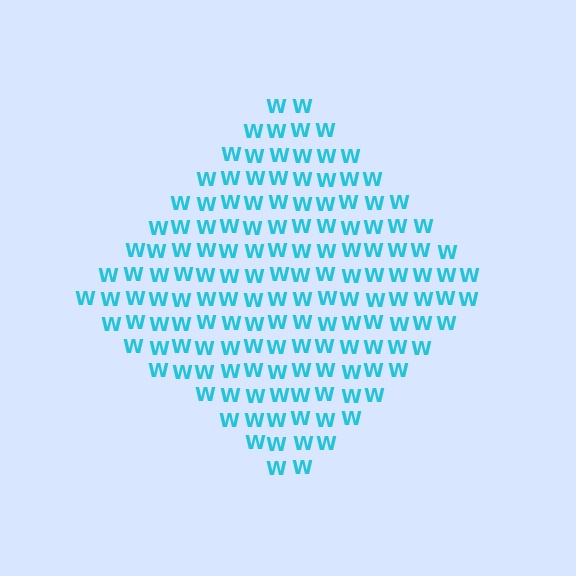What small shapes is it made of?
It is made of small letter W's.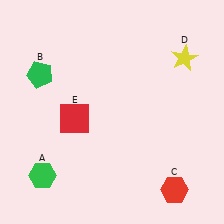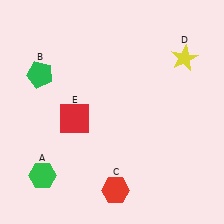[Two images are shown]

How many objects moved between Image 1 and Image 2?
1 object moved between the two images.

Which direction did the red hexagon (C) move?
The red hexagon (C) moved left.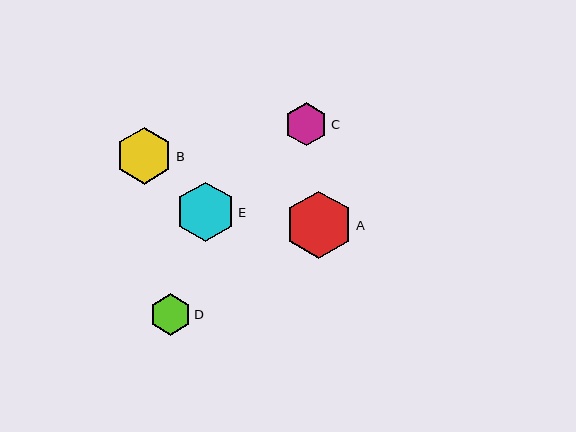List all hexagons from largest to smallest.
From largest to smallest: A, E, B, C, D.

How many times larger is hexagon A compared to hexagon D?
Hexagon A is approximately 1.6 times the size of hexagon D.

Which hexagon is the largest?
Hexagon A is the largest with a size of approximately 67 pixels.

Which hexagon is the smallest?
Hexagon D is the smallest with a size of approximately 42 pixels.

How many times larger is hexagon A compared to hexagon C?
Hexagon A is approximately 1.6 times the size of hexagon C.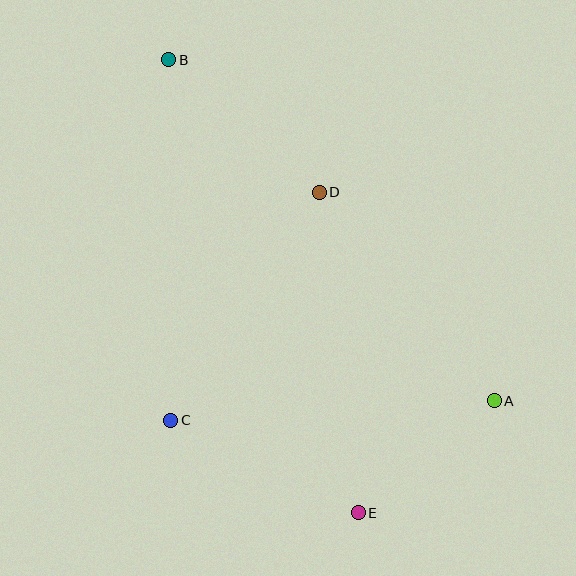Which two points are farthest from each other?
Points B and E are farthest from each other.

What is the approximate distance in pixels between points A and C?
The distance between A and C is approximately 324 pixels.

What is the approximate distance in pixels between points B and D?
The distance between B and D is approximately 200 pixels.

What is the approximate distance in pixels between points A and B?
The distance between A and B is approximately 471 pixels.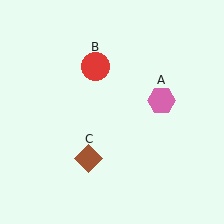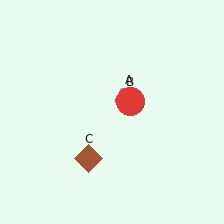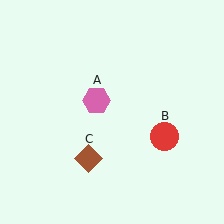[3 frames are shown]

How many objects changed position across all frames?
2 objects changed position: pink hexagon (object A), red circle (object B).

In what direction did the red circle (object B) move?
The red circle (object B) moved down and to the right.